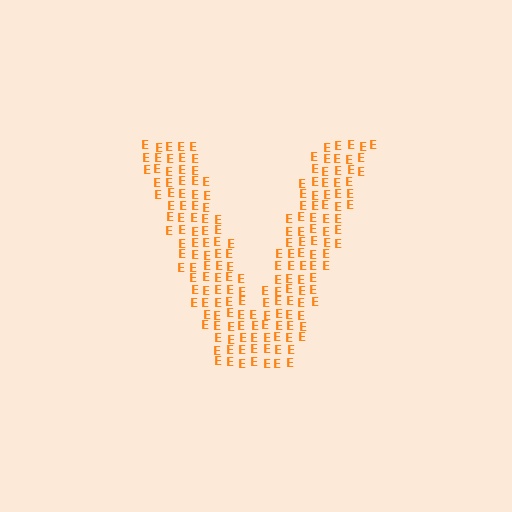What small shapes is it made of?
It is made of small letter E's.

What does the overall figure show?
The overall figure shows the letter V.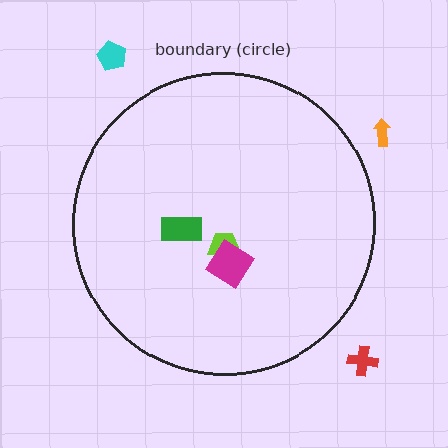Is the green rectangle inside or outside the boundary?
Inside.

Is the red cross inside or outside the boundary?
Outside.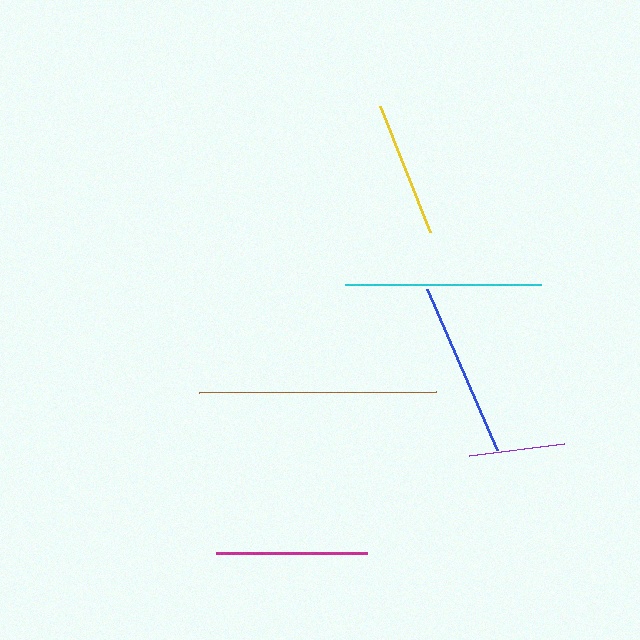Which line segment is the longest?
The brown line is the longest at approximately 236 pixels.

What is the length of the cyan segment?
The cyan segment is approximately 196 pixels long.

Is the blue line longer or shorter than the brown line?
The brown line is longer than the blue line.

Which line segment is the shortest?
The purple line is the shortest at approximately 95 pixels.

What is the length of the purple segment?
The purple segment is approximately 95 pixels long.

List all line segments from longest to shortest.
From longest to shortest: brown, cyan, blue, magenta, yellow, purple.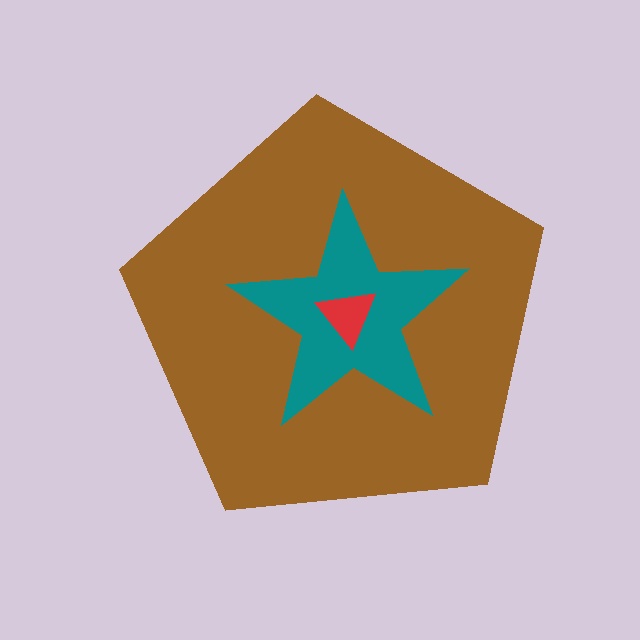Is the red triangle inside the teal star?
Yes.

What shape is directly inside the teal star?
The red triangle.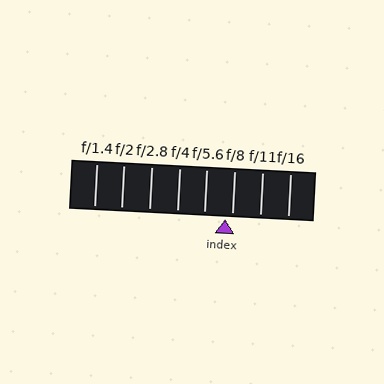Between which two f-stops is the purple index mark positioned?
The index mark is between f/5.6 and f/8.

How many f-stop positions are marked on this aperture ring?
There are 8 f-stop positions marked.